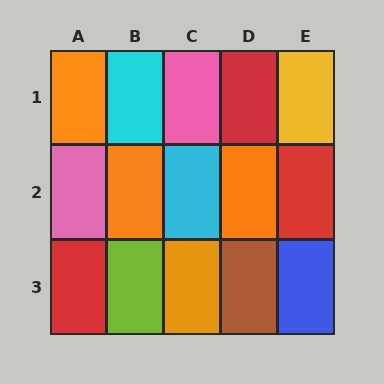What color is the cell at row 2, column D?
Orange.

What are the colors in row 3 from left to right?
Red, lime, orange, brown, blue.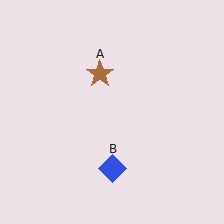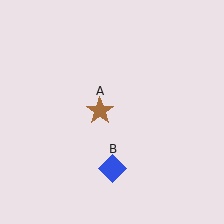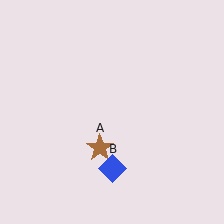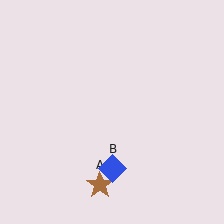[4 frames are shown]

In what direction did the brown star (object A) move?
The brown star (object A) moved down.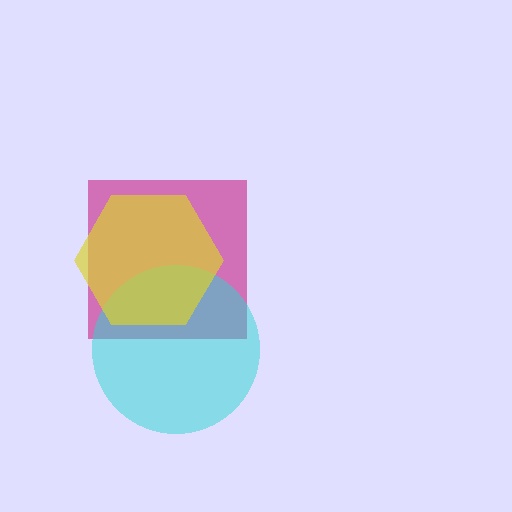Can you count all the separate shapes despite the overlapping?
Yes, there are 3 separate shapes.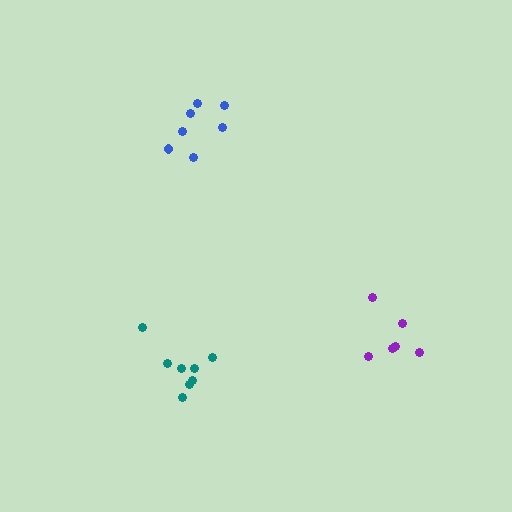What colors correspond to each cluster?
The clusters are colored: purple, blue, teal.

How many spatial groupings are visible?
There are 3 spatial groupings.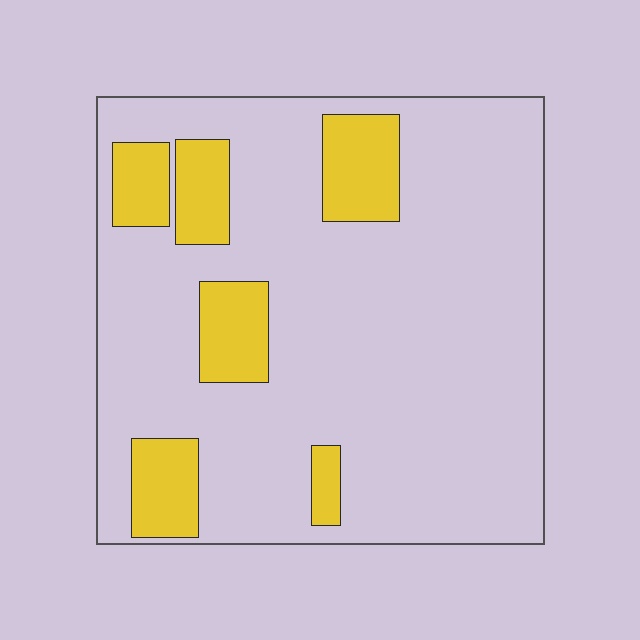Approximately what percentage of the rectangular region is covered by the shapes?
Approximately 20%.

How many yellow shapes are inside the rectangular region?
6.